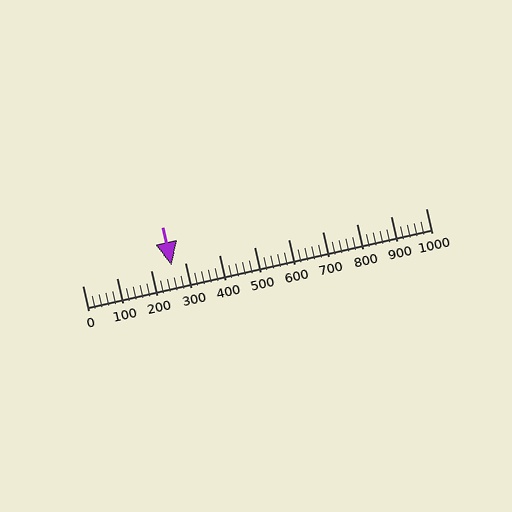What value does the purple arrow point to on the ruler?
The purple arrow points to approximately 260.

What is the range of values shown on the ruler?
The ruler shows values from 0 to 1000.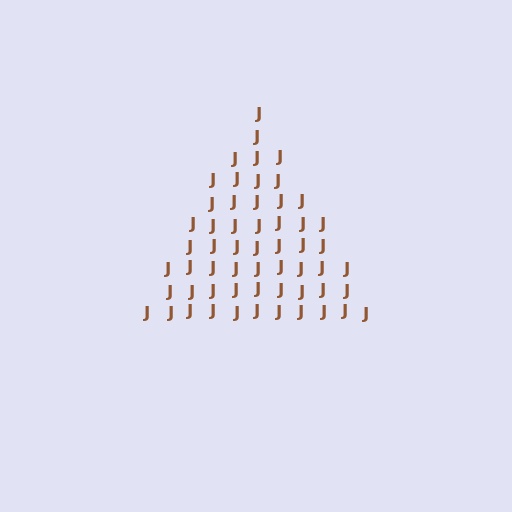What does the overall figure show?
The overall figure shows a triangle.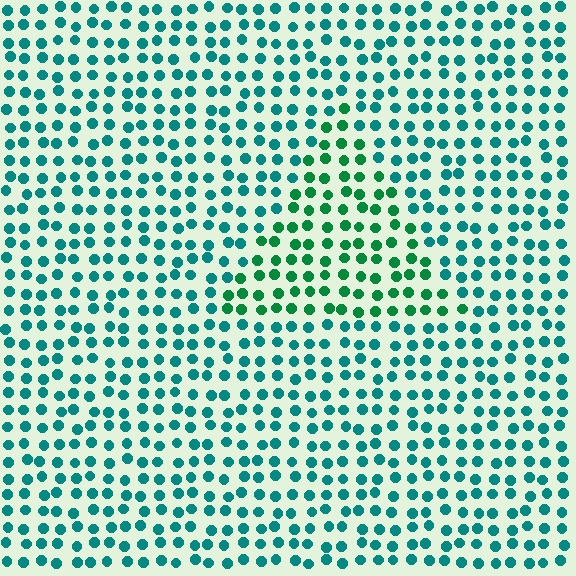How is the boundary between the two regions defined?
The boundary is defined purely by a slight shift in hue (about 32 degrees). Spacing, size, and orientation are identical on both sides.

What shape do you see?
I see a triangle.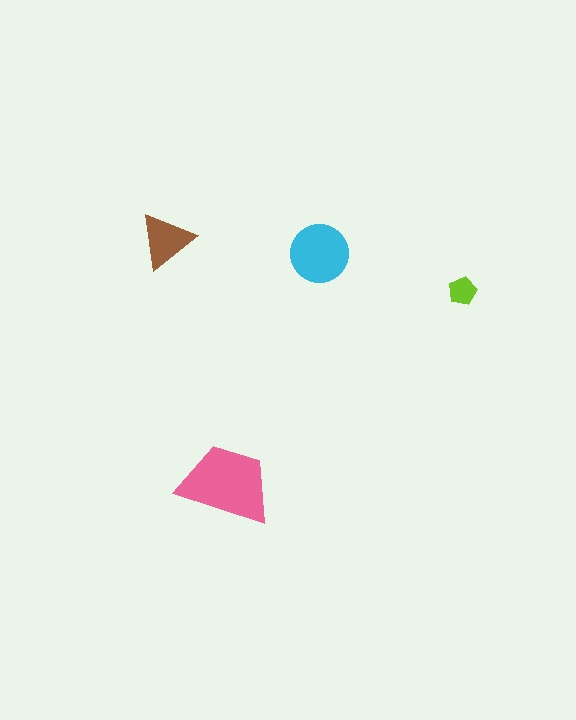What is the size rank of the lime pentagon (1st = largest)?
4th.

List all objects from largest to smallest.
The pink trapezoid, the cyan circle, the brown triangle, the lime pentagon.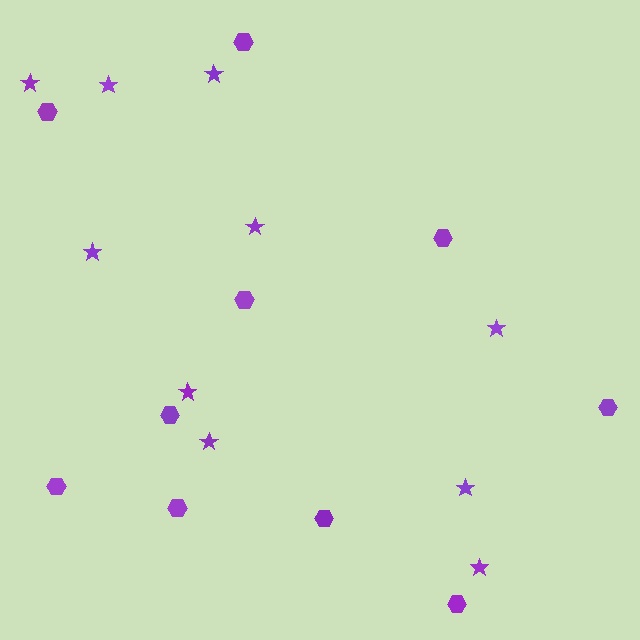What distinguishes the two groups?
There are 2 groups: one group of stars (10) and one group of hexagons (10).